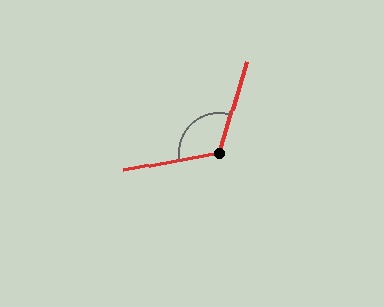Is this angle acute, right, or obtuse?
It is obtuse.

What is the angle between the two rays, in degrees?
Approximately 117 degrees.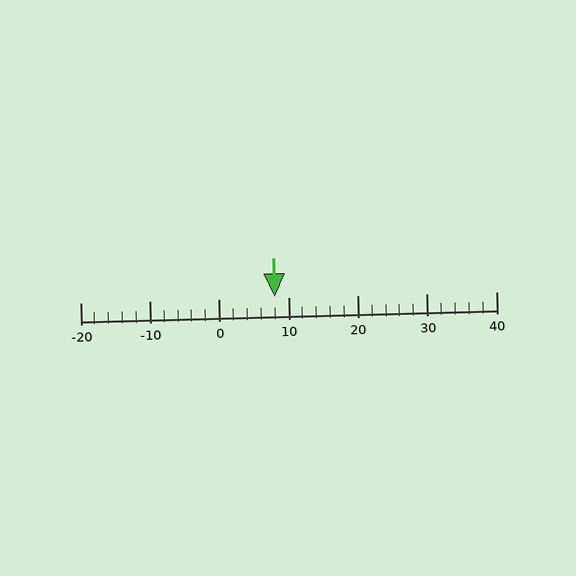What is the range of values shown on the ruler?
The ruler shows values from -20 to 40.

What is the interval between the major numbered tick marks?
The major tick marks are spaced 10 units apart.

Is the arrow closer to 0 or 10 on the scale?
The arrow is closer to 10.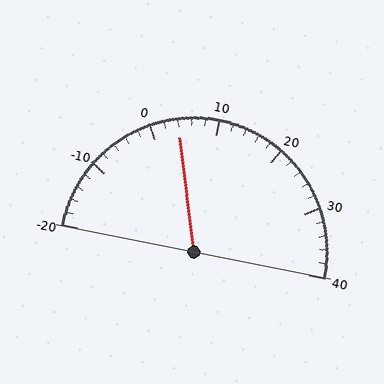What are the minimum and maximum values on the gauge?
The gauge ranges from -20 to 40.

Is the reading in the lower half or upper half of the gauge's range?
The reading is in the lower half of the range (-20 to 40).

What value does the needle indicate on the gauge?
The needle indicates approximately 4.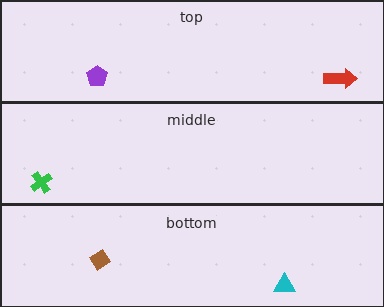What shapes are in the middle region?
The green cross.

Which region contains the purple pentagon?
The top region.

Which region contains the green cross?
The middle region.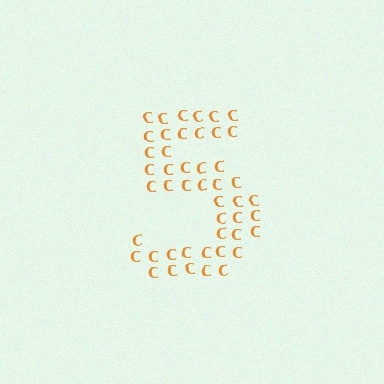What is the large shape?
The large shape is the digit 5.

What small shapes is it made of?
It is made of small letter C's.